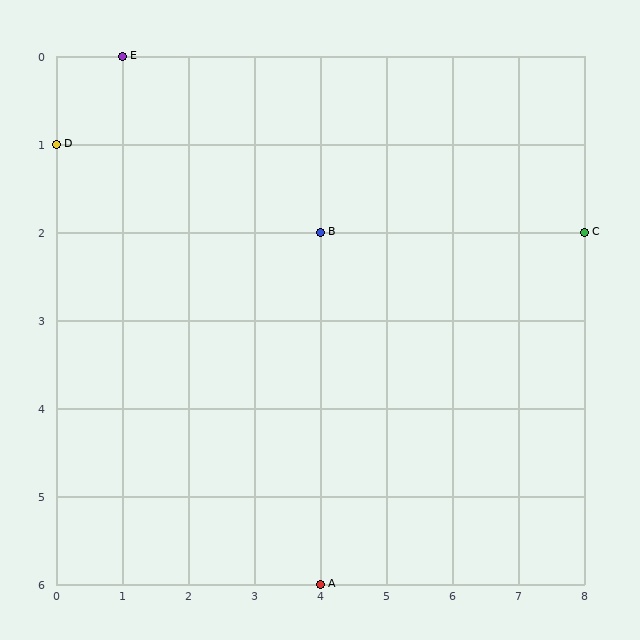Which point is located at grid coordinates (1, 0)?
Point E is at (1, 0).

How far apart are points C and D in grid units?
Points C and D are 8 columns and 1 row apart (about 8.1 grid units diagonally).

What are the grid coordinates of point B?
Point B is at grid coordinates (4, 2).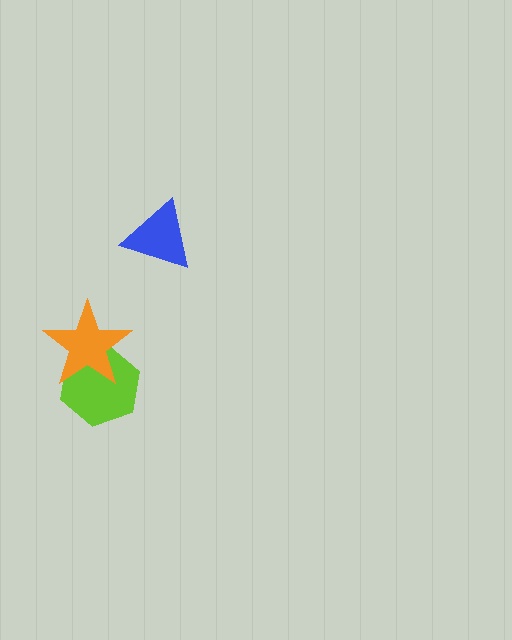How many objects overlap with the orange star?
1 object overlaps with the orange star.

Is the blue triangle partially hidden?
No, no other shape covers it.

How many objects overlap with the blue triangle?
0 objects overlap with the blue triangle.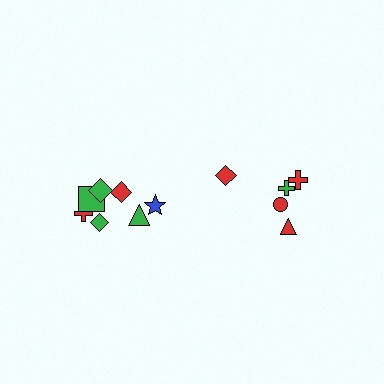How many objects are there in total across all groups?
There are 12 objects.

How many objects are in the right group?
There are 5 objects.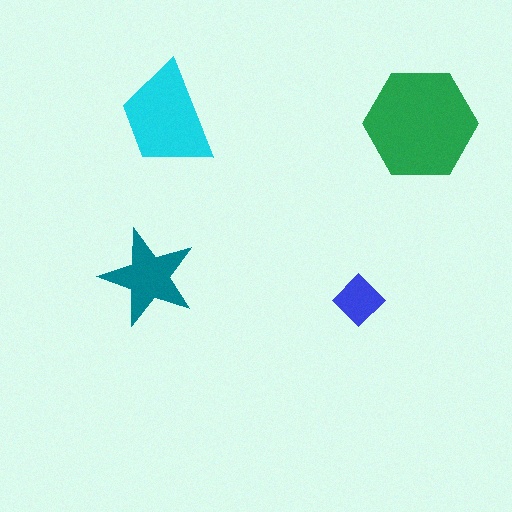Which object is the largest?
The green hexagon.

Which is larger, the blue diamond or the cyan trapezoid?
The cyan trapezoid.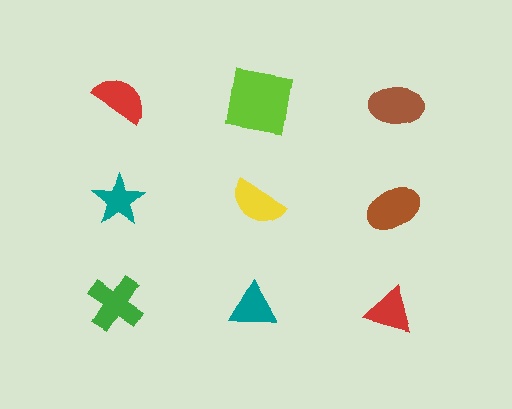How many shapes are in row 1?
3 shapes.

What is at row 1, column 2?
A lime square.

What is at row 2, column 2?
A yellow semicircle.